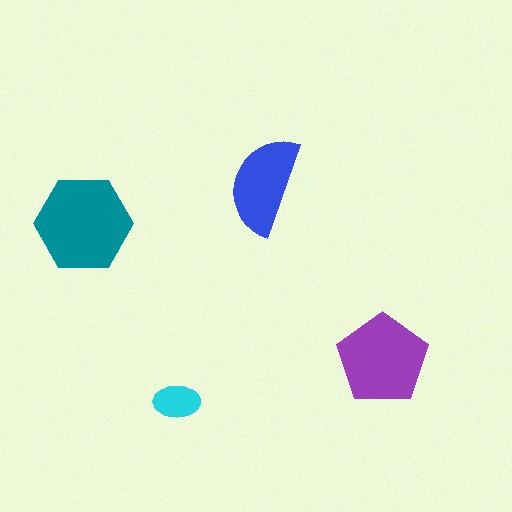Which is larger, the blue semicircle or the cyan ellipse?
The blue semicircle.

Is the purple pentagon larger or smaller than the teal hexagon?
Smaller.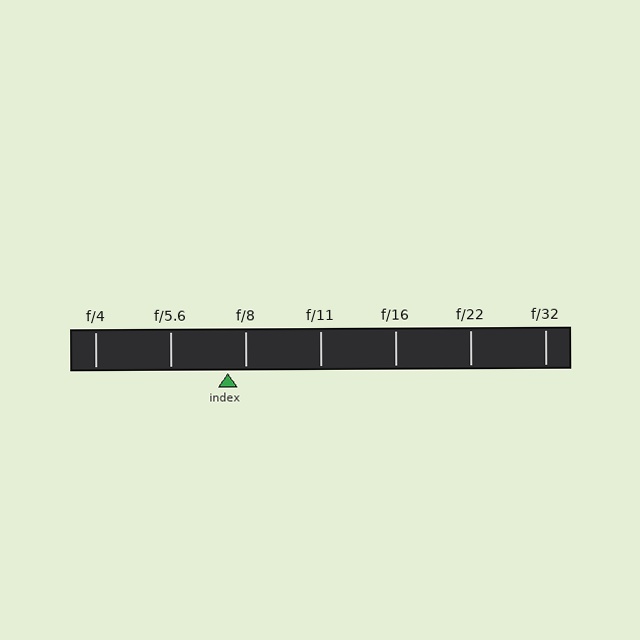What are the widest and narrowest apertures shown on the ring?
The widest aperture shown is f/4 and the narrowest is f/32.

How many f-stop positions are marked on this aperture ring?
There are 7 f-stop positions marked.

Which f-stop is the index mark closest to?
The index mark is closest to f/8.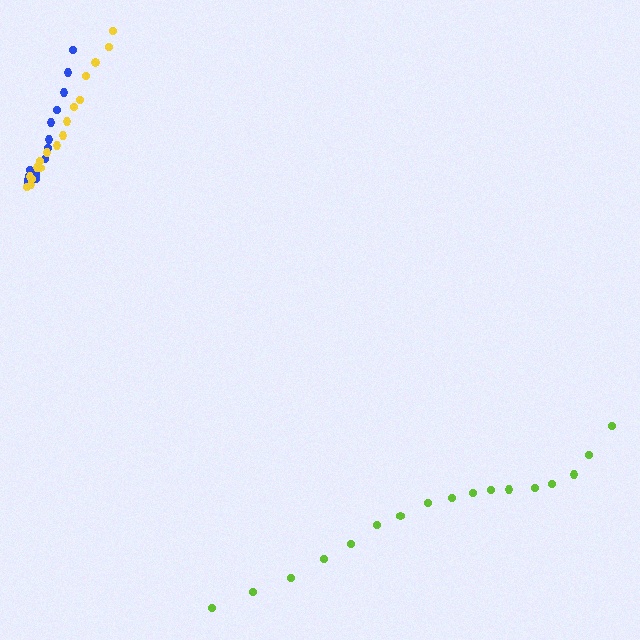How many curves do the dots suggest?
There are 3 distinct paths.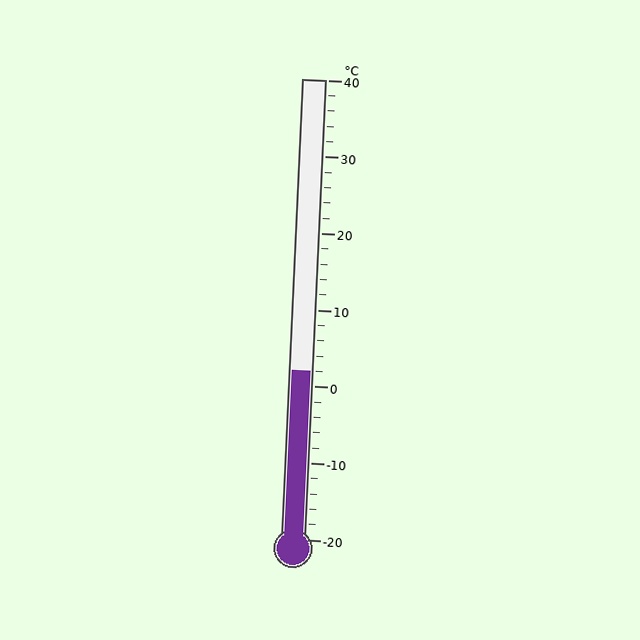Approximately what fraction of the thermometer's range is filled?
The thermometer is filled to approximately 35% of its range.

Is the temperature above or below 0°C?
The temperature is above 0°C.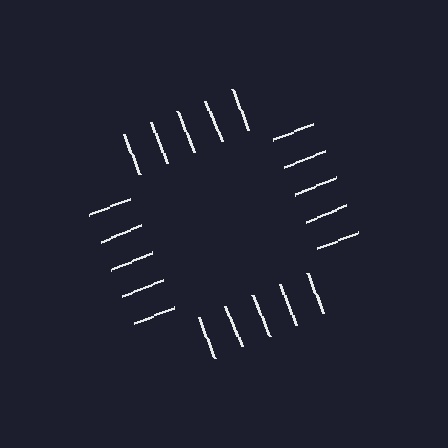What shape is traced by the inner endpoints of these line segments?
An illusory square — the line segments terminate on its edges but no continuous stroke is drawn.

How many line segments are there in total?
20 — 5 along each of the 4 edges.